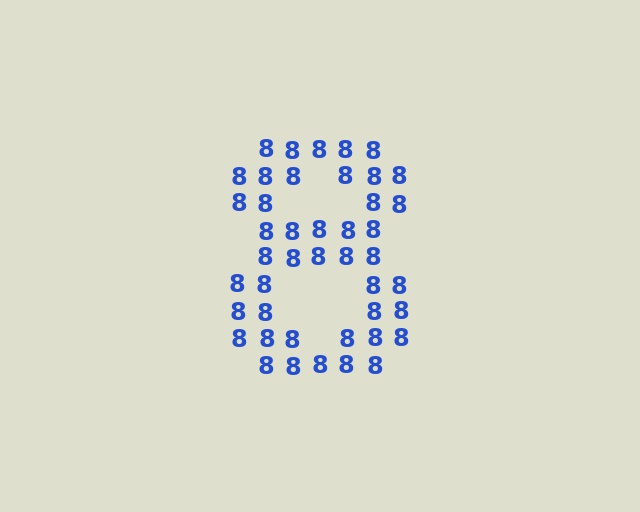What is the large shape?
The large shape is the digit 8.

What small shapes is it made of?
It is made of small digit 8's.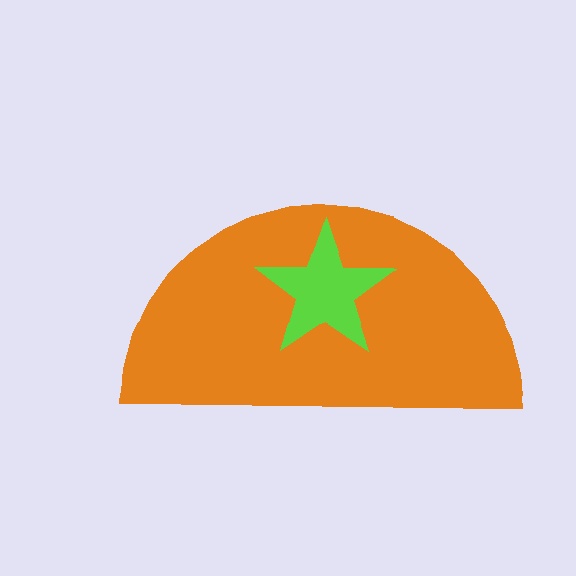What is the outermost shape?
The orange semicircle.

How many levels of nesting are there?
2.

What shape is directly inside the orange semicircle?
The lime star.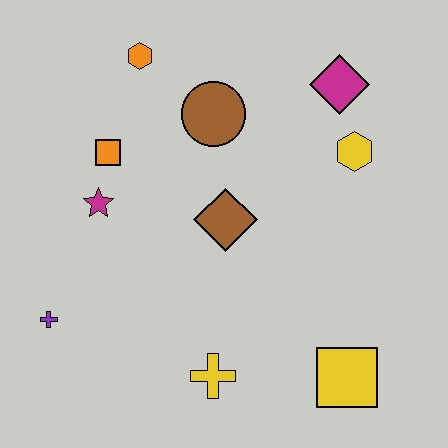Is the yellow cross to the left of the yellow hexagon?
Yes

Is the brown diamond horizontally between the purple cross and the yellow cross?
No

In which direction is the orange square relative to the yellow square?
The orange square is to the left of the yellow square.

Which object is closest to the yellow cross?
The yellow square is closest to the yellow cross.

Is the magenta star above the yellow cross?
Yes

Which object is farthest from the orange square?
The yellow square is farthest from the orange square.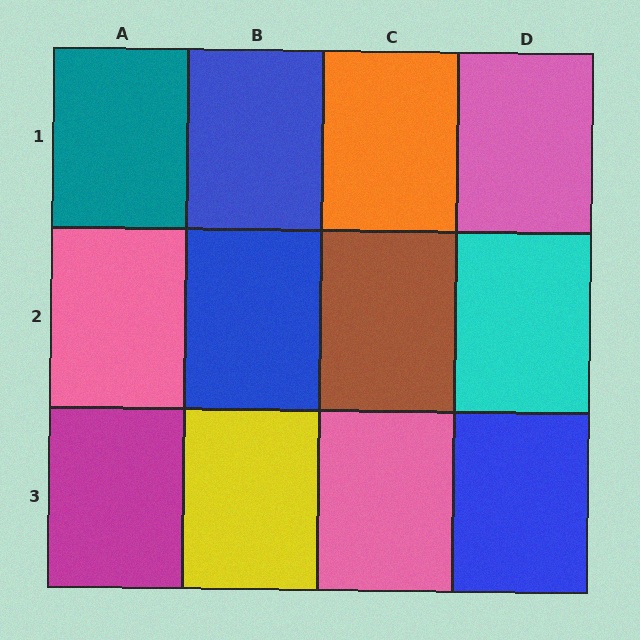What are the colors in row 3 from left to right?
Magenta, yellow, pink, blue.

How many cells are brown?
1 cell is brown.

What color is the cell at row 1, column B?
Blue.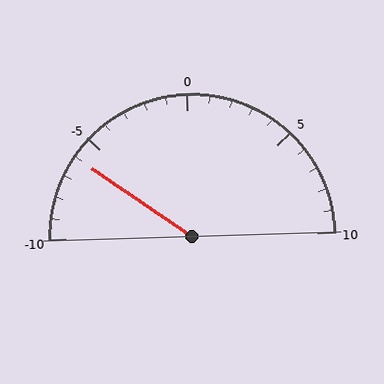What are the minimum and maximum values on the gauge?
The gauge ranges from -10 to 10.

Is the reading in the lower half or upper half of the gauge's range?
The reading is in the lower half of the range (-10 to 10).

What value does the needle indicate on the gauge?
The needle indicates approximately -6.